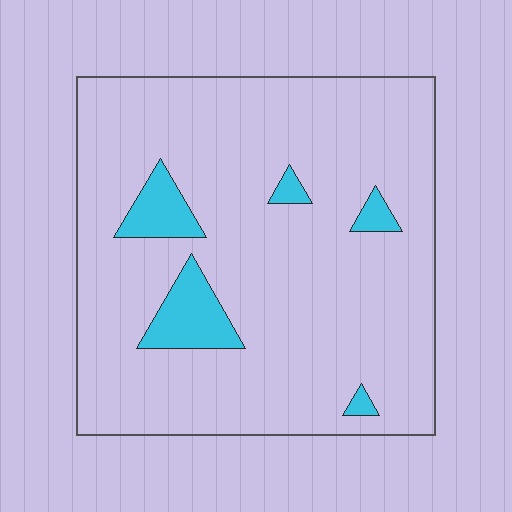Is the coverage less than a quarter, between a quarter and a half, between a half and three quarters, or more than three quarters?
Less than a quarter.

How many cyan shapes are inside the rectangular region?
5.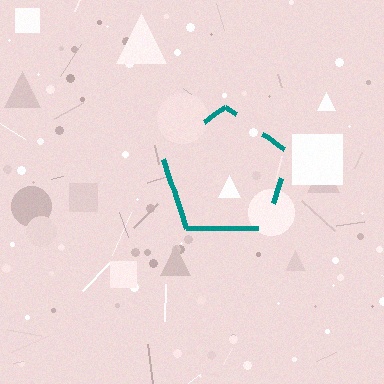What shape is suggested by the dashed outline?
The dashed outline suggests a pentagon.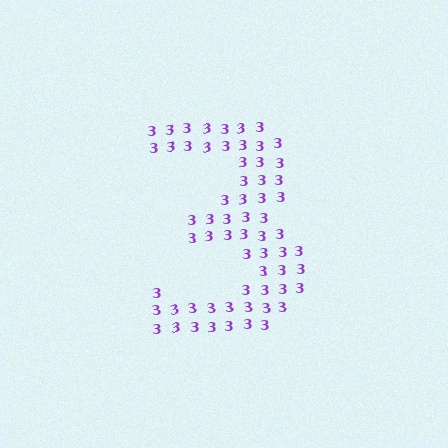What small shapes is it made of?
It is made of small digit 3's.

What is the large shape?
The large shape is the digit 3.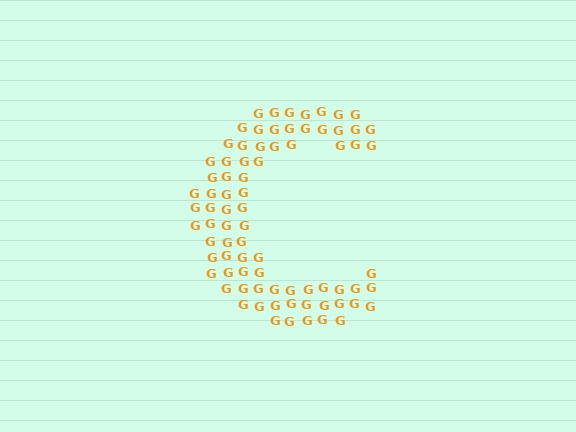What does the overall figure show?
The overall figure shows the letter C.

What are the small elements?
The small elements are letter G's.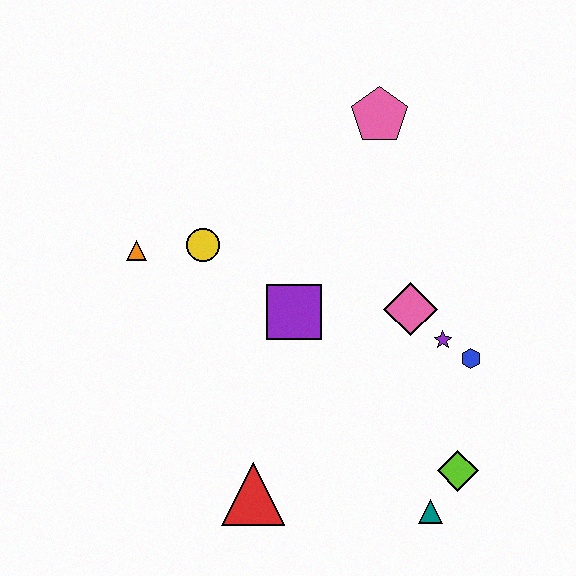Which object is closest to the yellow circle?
The orange triangle is closest to the yellow circle.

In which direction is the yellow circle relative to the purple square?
The yellow circle is to the left of the purple square.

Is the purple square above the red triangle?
Yes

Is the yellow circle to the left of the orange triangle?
No